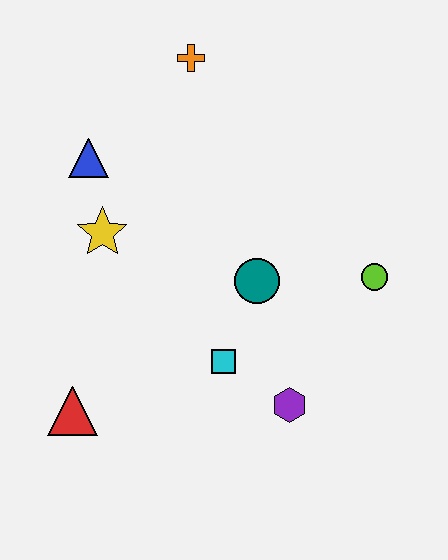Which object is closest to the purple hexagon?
The cyan square is closest to the purple hexagon.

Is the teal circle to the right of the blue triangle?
Yes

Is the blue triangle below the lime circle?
No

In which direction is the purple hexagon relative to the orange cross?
The purple hexagon is below the orange cross.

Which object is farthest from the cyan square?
The orange cross is farthest from the cyan square.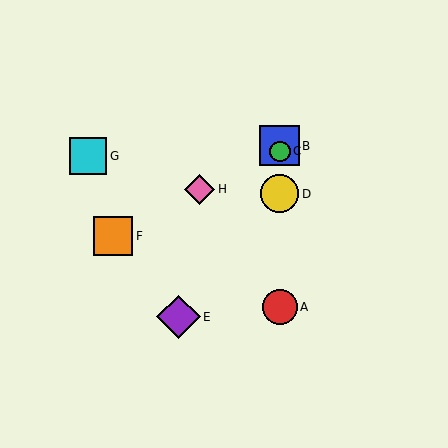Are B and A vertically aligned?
Yes, both are at x≈280.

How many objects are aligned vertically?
4 objects (A, B, C, D) are aligned vertically.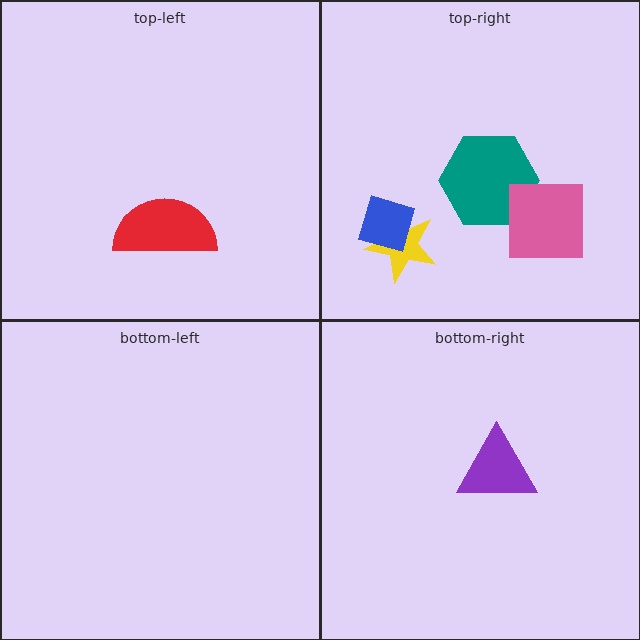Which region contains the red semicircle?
The top-left region.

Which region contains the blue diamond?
The top-right region.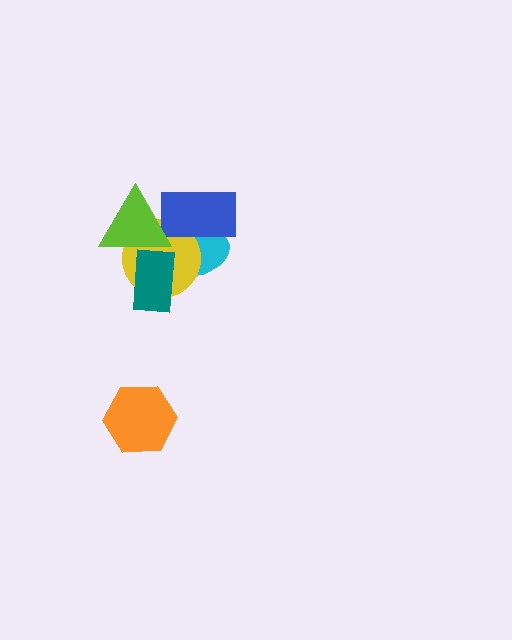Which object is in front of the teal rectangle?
The lime triangle is in front of the teal rectangle.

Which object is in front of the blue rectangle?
The lime triangle is in front of the blue rectangle.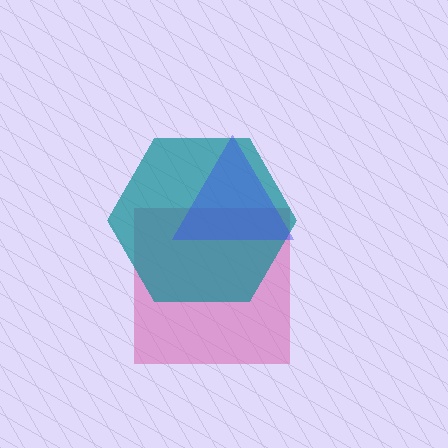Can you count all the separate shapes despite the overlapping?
Yes, there are 3 separate shapes.